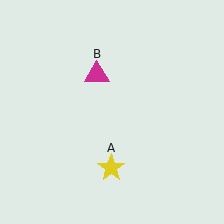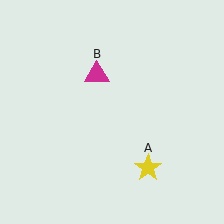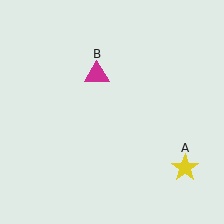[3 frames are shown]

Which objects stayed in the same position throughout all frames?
Magenta triangle (object B) remained stationary.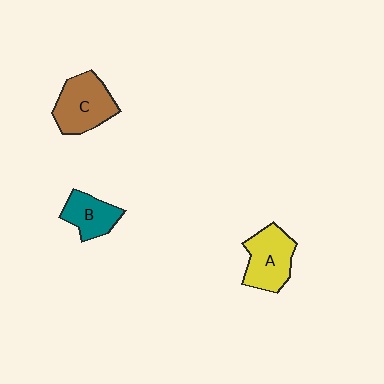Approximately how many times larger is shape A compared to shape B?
Approximately 1.4 times.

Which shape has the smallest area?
Shape B (teal).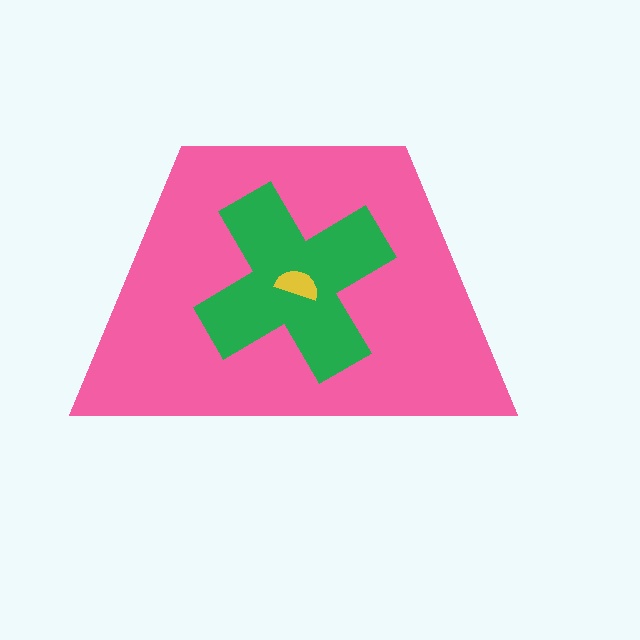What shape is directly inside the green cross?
The yellow semicircle.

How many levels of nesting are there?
3.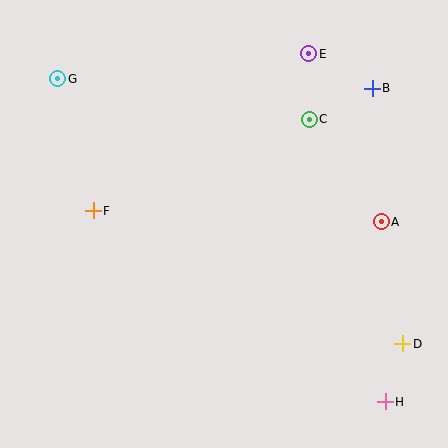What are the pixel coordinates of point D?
Point D is at (403, 344).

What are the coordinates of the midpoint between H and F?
The midpoint between H and F is at (239, 306).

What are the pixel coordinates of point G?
Point G is at (58, 79).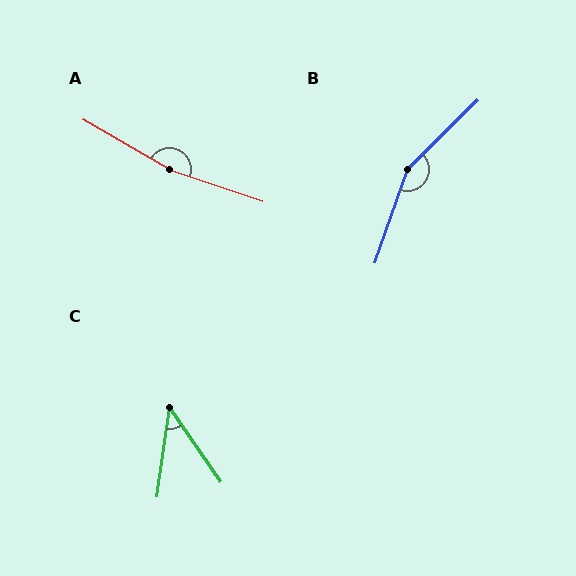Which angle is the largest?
A, at approximately 168 degrees.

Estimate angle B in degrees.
Approximately 154 degrees.